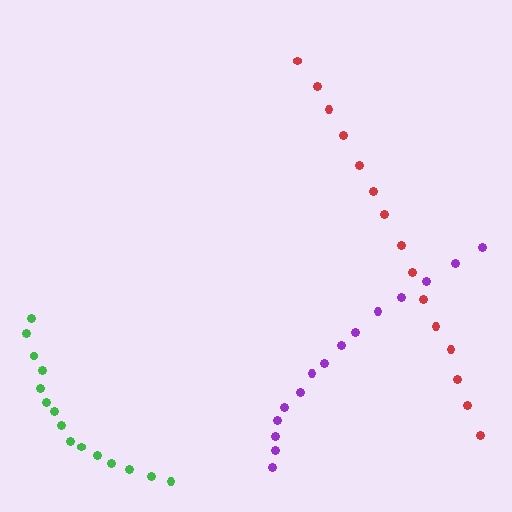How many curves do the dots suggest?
There are 3 distinct paths.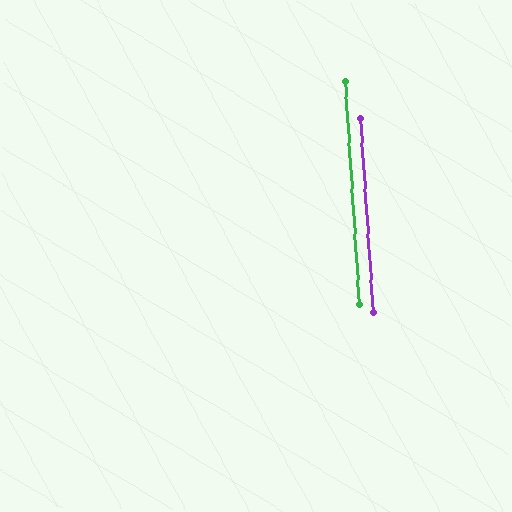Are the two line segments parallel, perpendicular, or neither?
Parallel — their directions differ by only 0.2°.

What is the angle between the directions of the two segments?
Approximately 0 degrees.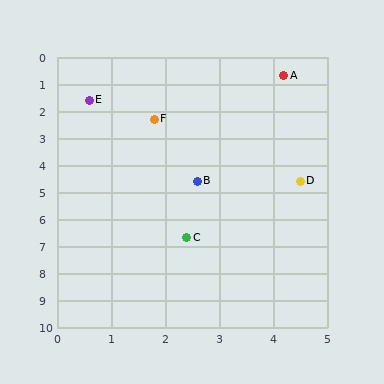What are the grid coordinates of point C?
Point C is at approximately (2.4, 6.7).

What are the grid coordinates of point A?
Point A is at approximately (4.2, 0.7).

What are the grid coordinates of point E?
Point E is at approximately (0.6, 1.6).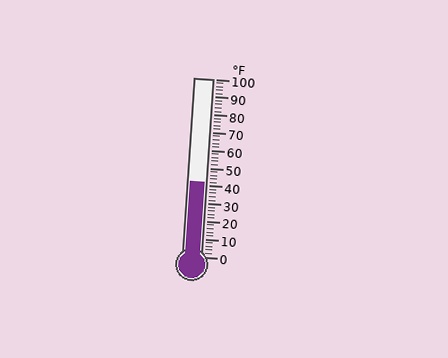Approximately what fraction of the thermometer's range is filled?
The thermometer is filled to approximately 40% of its range.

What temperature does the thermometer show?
The thermometer shows approximately 42°F.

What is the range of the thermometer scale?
The thermometer scale ranges from 0°F to 100°F.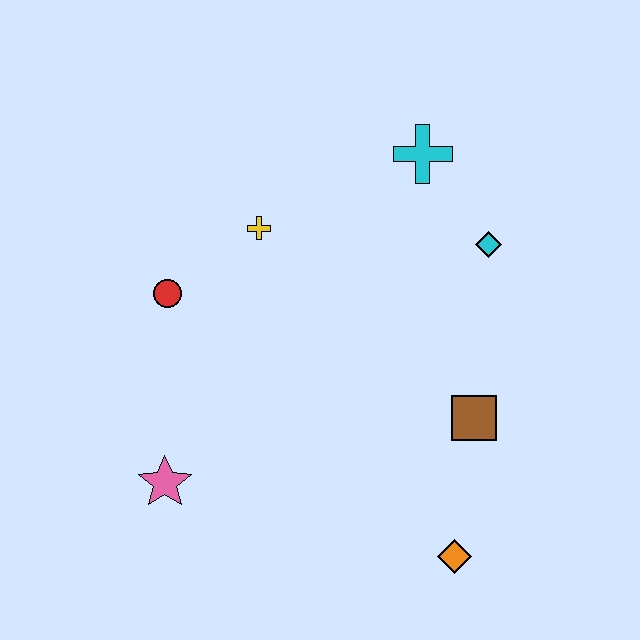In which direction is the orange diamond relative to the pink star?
The orange diamond is to the right of the pink star.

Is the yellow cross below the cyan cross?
Yes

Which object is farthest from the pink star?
The cyan cross is farthest from the pink star.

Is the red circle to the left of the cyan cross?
Yes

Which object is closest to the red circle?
The yellow cross is closest to the red circle.